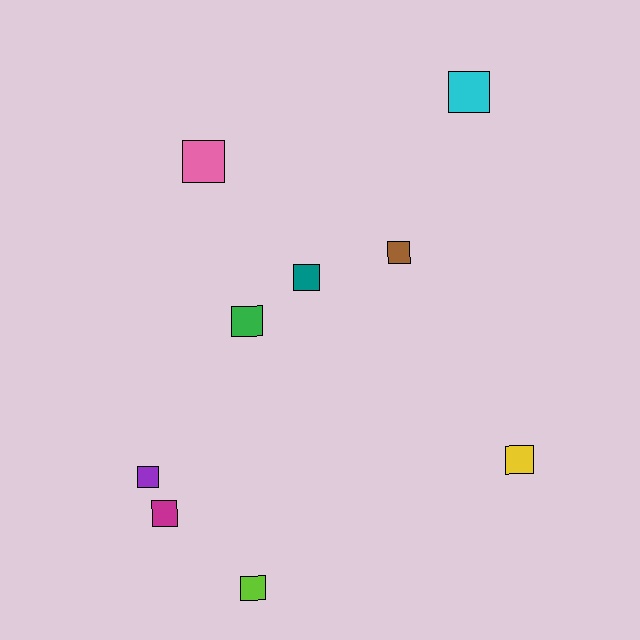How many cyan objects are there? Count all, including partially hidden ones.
There is 1 cyan object.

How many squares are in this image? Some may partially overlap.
There are 9 squares.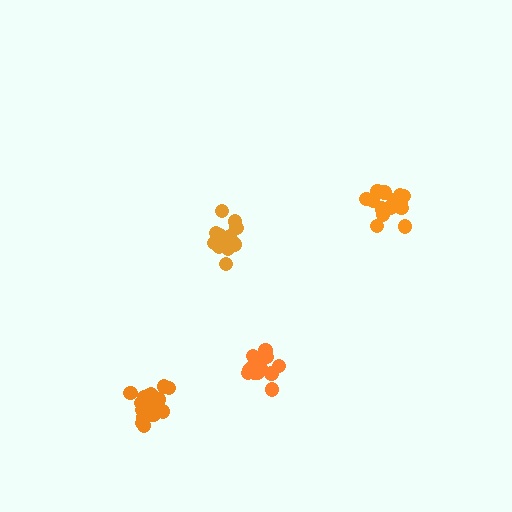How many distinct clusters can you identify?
There are 4 distinct clusters.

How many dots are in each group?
Group 1: 21 dots, Group 2: 19 dots, Group 3: 18 dots, Group 4: 21 dots (79 total).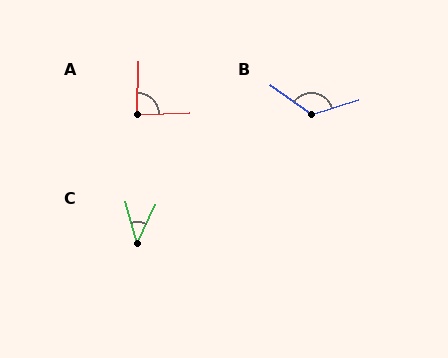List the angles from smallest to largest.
C (40°), A (86°), B (126°).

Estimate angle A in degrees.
Approximately 86 degrees.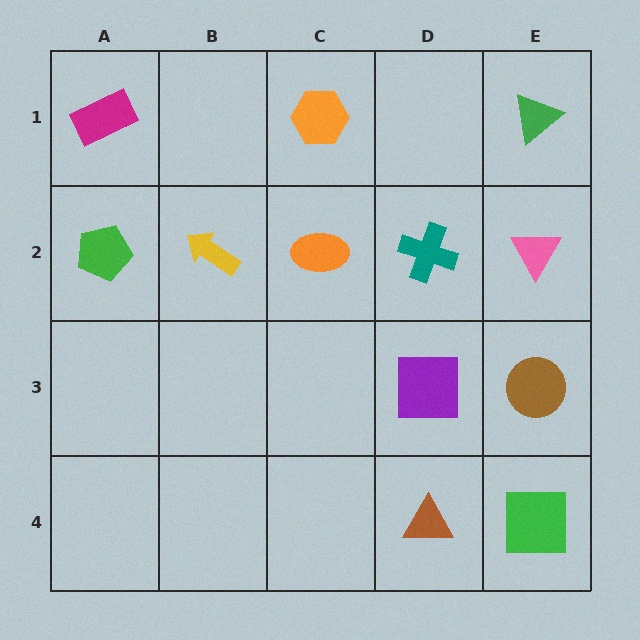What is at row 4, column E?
A green square.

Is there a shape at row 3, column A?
No, that cell is empty.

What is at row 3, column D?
A purple square.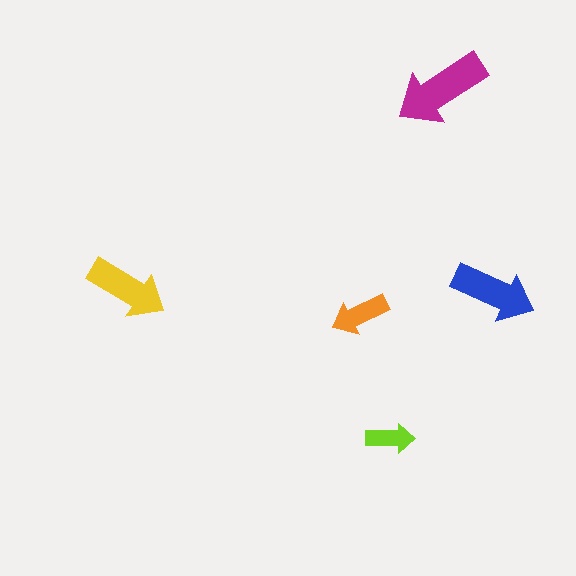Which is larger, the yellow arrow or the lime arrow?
The yellow one.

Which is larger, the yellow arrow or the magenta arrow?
The magenta one.